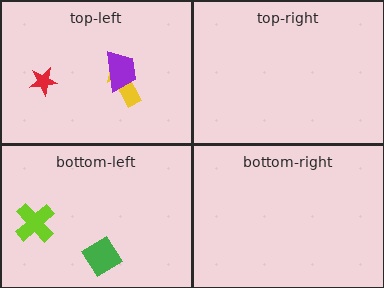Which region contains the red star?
The top-left region.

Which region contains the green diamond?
The bottom-left region.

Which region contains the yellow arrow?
The top-left region.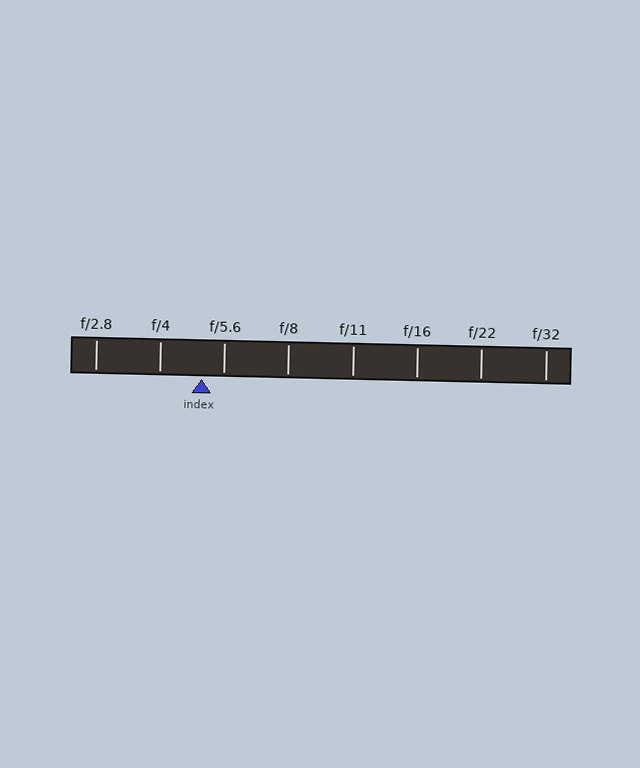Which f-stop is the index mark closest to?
The index mark is closest to f/5.6.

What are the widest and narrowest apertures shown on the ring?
The widest aperture shown is f/2.8 and the narrowest is f/32.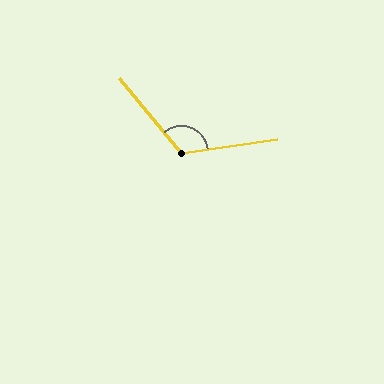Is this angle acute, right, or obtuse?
It is obtuse.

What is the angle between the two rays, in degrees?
Approximately 122 degrees.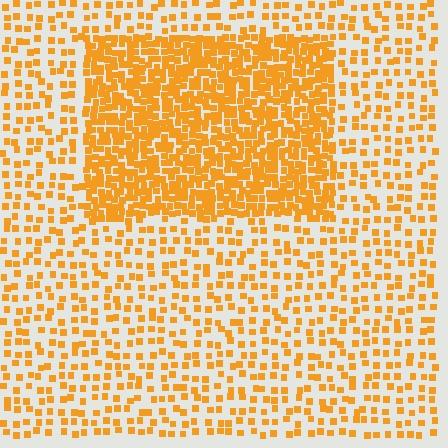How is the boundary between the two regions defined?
The boundary is defined by a change in element density (approximately 2.6x ratio). All elements are the same color, size, and shape.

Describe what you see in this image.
The image contains small orange elements arranged at two different densities. A rectangle-shaped region is visible where the elements are more densely packed than the surrounding area.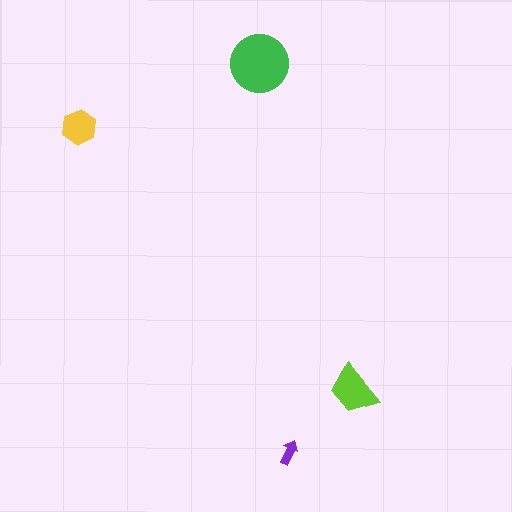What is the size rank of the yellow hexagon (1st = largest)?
3rd.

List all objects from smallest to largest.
The purple arrow, the yellow hexagon, the lime trapezoid, the green circle.